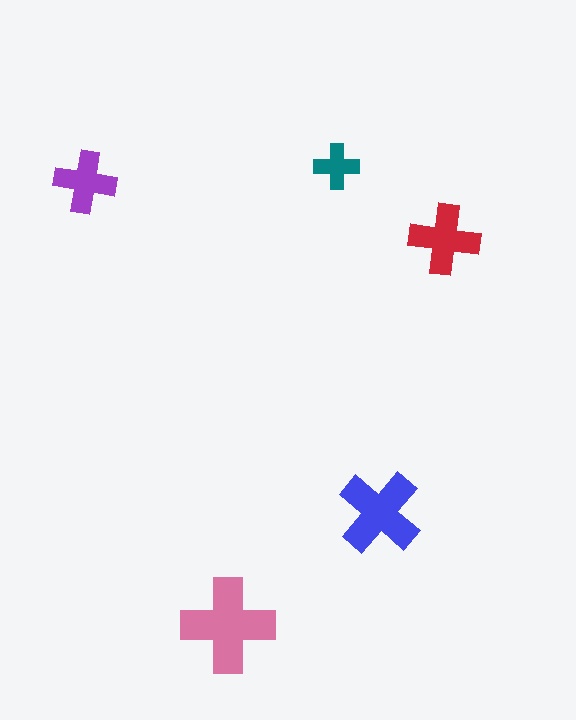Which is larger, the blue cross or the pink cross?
The pink one.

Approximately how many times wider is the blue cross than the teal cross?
About 2 times wider.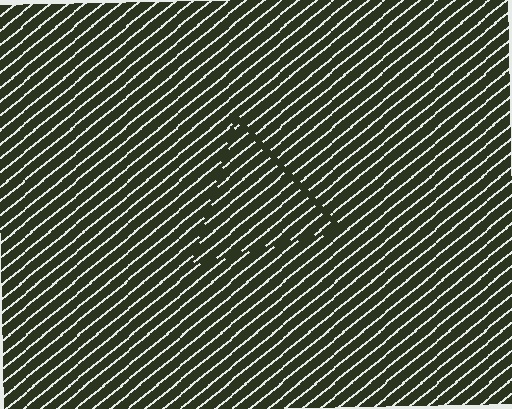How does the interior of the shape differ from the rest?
The interior of the shape contains the same grating, shifted by half a period — the contour is defined by the phase discontinuity where line-ends from the inner and outer gratings abut.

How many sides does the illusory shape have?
3 sides — the line-ends trace a triangle.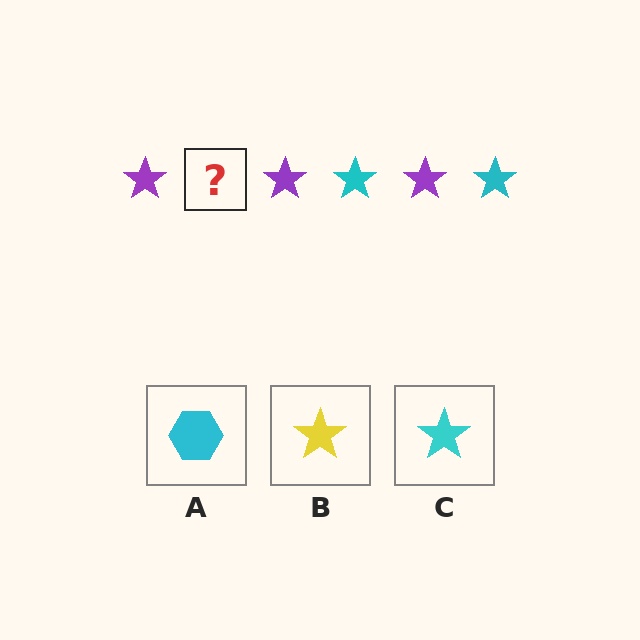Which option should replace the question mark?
Option C.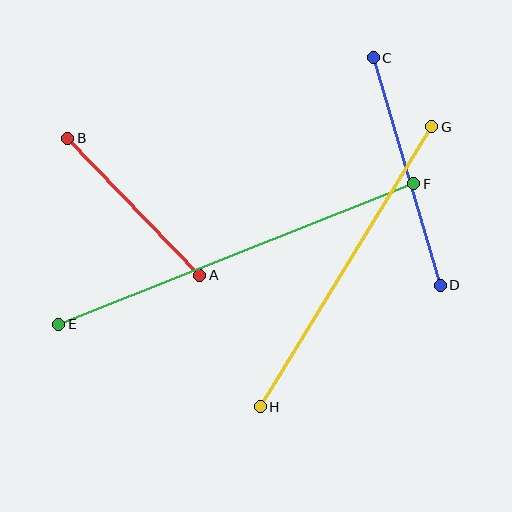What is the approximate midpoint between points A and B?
The midpoint is at approximately (134, 207) pixels.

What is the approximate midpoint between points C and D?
The midpoint is at approximately (407, 171) pixels.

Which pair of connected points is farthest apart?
Points E and F are farthest apart.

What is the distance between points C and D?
The distance is approximately 237 pixels.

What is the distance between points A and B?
The distance is approximately 190 pixels.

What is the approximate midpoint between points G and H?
The midpoint is at approximately (346, 267) pixels.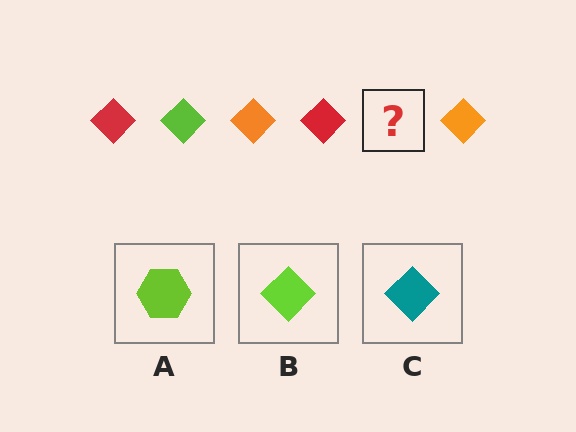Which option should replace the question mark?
Option B.